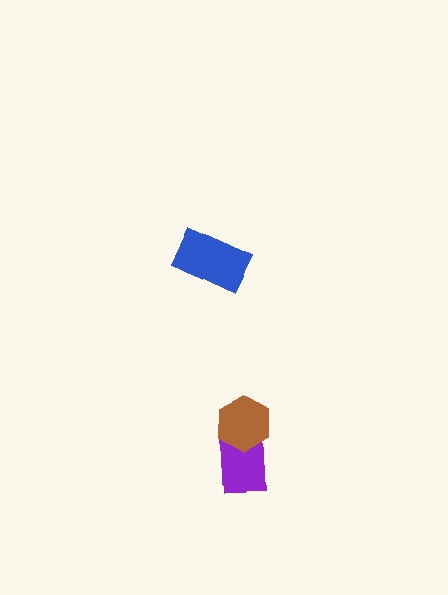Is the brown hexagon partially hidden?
No, no other shape covers it.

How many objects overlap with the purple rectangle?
1 object overlaps with the purple rectangle.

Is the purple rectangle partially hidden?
Yes, it is partially covered by another shape.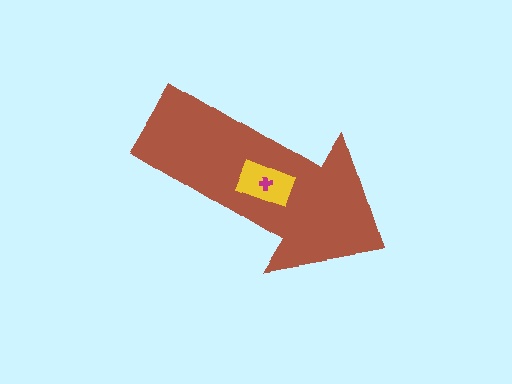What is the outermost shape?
The brown arrow.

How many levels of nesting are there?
3.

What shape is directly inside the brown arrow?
The yellow rectangle.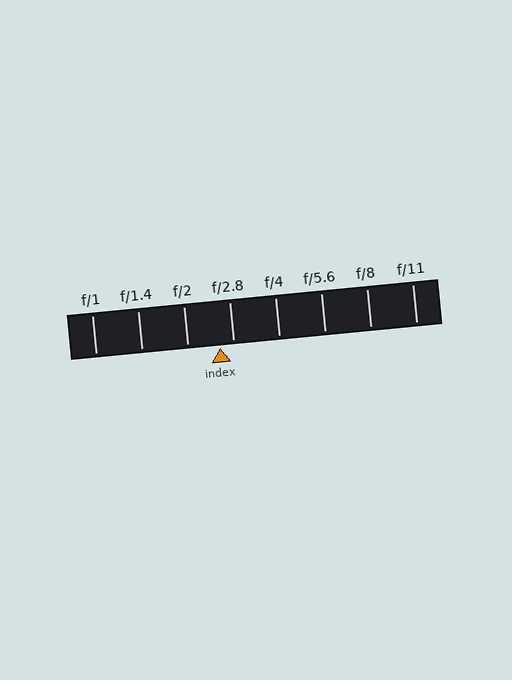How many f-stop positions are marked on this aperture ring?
There are 8 f-stop positions marked.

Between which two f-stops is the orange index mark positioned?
The index mark is between f/2 and f/2.8.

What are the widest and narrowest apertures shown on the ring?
The widest aperture shown is f/1 and the narrowest is f/11.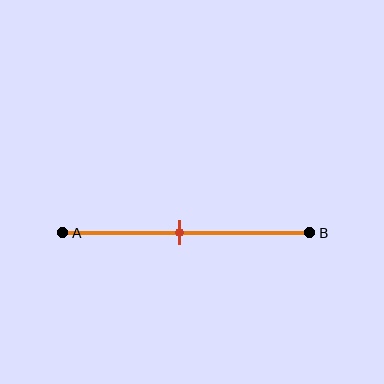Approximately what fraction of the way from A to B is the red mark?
The red mark is approximately 45% of the way from A to B.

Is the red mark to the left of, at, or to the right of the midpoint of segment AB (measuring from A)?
The red mark is approximately at the midpoint of segment AB.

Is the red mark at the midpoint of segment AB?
Yes, the mark is approximately at the midpoint.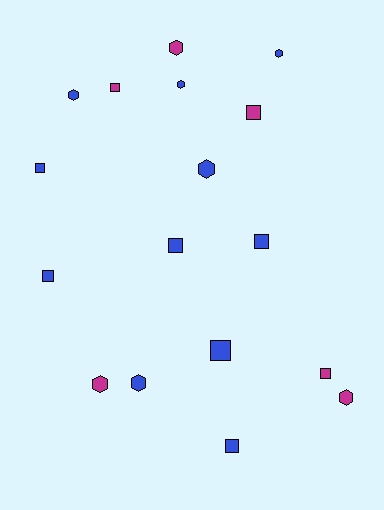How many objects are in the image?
There are 17 objects.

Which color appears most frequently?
Blue, with 11 objects.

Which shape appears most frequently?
Square, with 9 objects.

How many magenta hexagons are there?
There are 3 magenta hexagons.